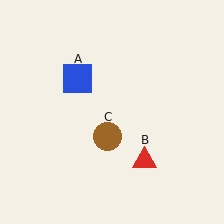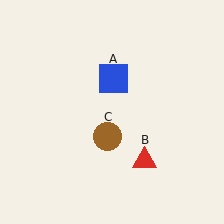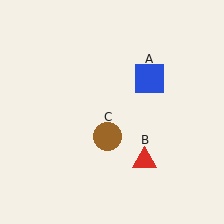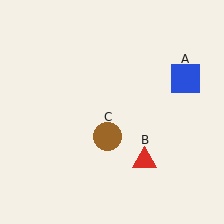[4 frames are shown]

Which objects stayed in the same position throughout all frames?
Red triangle (object B) and brown circle (object C) remained stationary.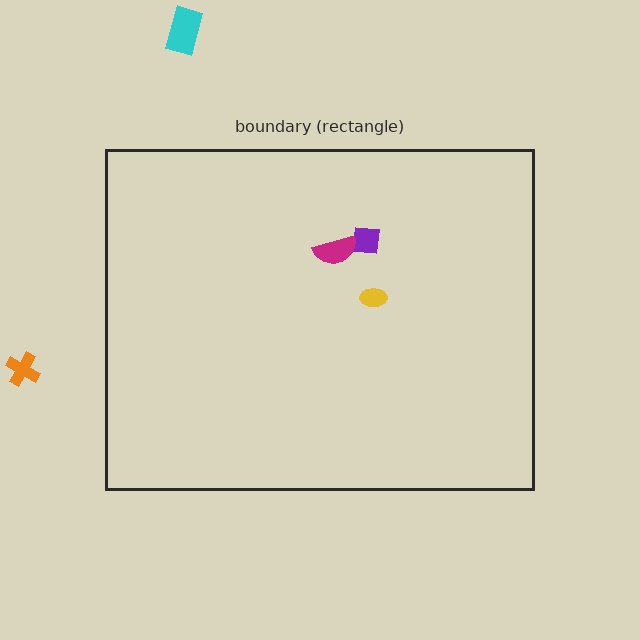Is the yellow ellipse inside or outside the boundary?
Inside.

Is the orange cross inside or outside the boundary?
Outside.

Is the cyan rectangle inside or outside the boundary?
Outside.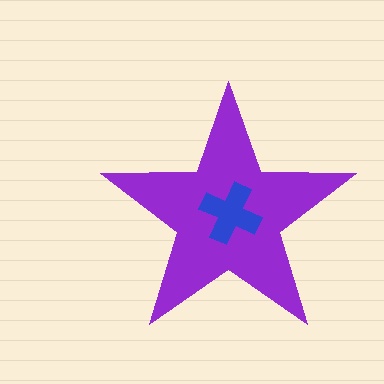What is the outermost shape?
The purple star.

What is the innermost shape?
The blue cross.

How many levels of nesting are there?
2.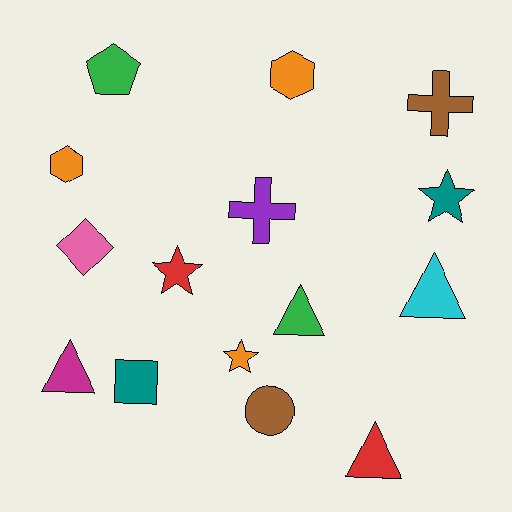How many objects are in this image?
There are 15 objects.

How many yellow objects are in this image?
There are no yellow objects.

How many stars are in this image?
There are 3 stars.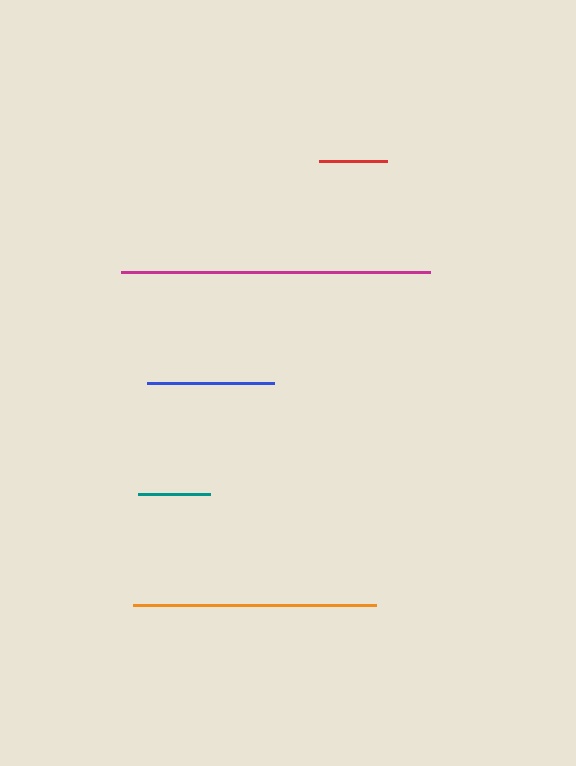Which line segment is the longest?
The magenta line is the longest at approximately 310 pixels.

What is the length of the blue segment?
The blue segment is approximately 126 pixels long.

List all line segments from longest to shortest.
From longest to shortest: magenta, orange, blue, teal, red.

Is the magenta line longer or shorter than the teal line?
The magenta line is longer than the teal line.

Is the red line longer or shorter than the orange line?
The orange line is longer than the red line.